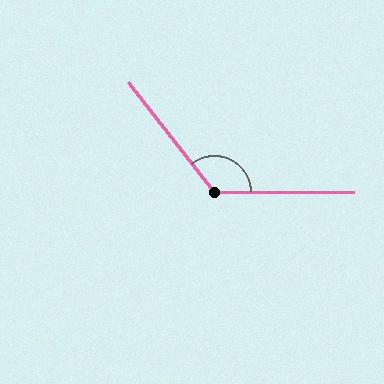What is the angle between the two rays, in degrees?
Approximately 128 degrees.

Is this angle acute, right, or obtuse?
It is obtuse.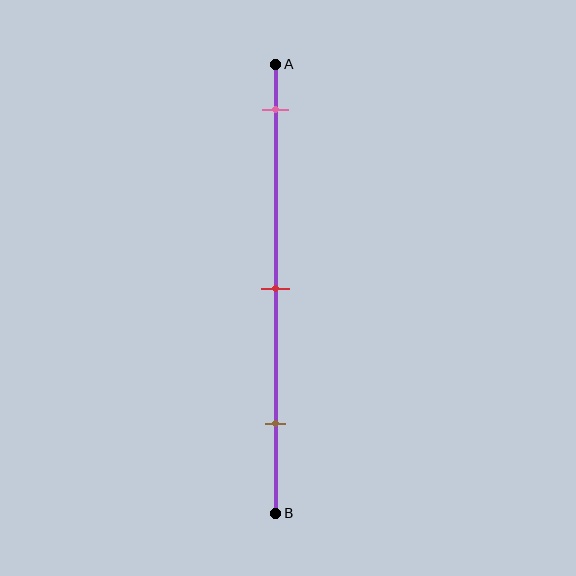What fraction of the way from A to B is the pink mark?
The pink mark is approximately 10% (0.1) of the way from A to B.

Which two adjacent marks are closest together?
The red and brown marks are the closest adjacent pair.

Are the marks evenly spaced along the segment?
Yes, the marks are approximately evenly spaced.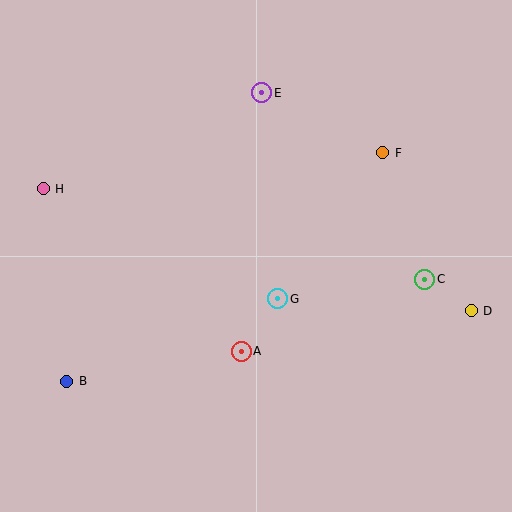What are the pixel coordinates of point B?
Point B is at (67, 381).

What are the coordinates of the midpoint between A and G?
The midpoint between A and G is at (259, 325).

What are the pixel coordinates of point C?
Point C is at (425, 279).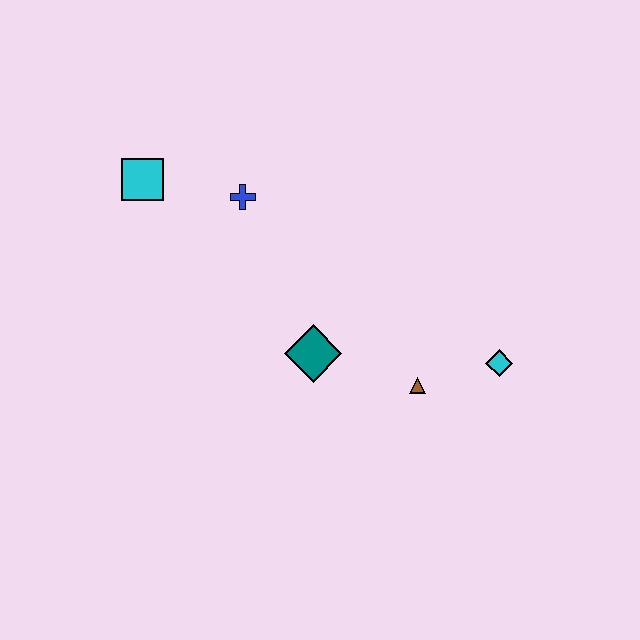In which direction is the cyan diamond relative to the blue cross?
The cyan diamond is to the right of the blue cross.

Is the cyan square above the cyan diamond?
Yes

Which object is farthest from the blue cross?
The cyan diamond is farthest from the blue cross.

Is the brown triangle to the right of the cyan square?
Yes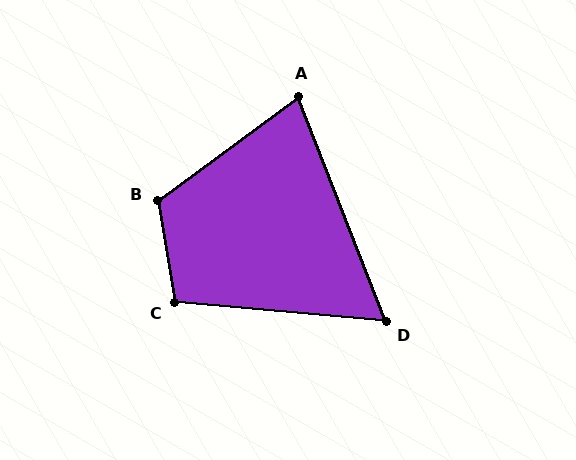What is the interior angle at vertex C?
Approximately 105 degrees (obtuse).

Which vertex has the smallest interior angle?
D, at approximately 64 degrees.